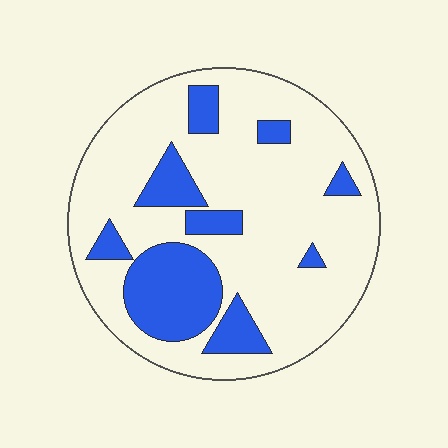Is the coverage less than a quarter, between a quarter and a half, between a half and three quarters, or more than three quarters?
Less than a quarter.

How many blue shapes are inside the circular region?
9.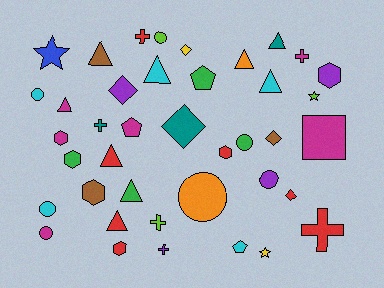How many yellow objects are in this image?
There are 2 yellow objects.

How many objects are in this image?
There are 40 objects.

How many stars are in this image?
There are 3 stars.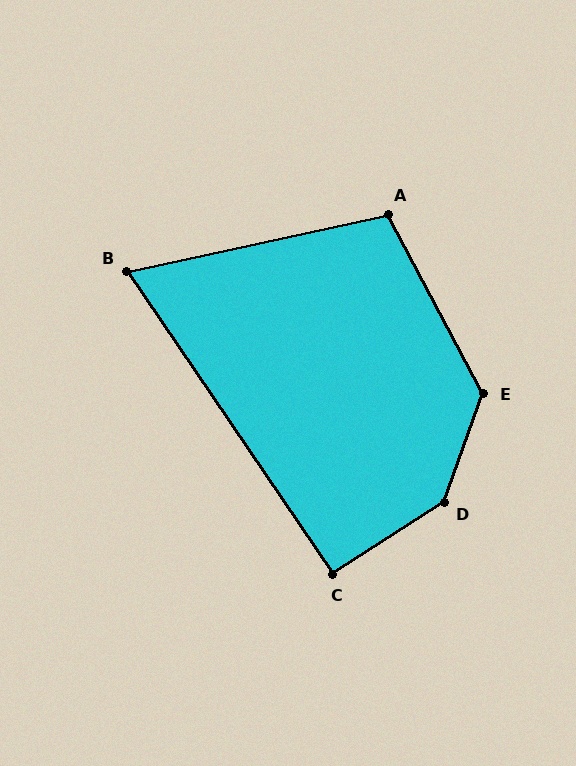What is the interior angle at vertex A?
Approximately 106 degrees (obtuse).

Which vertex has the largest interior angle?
D, at approximately 143 degrees.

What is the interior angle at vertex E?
Approximately 132 degrees (obtuse).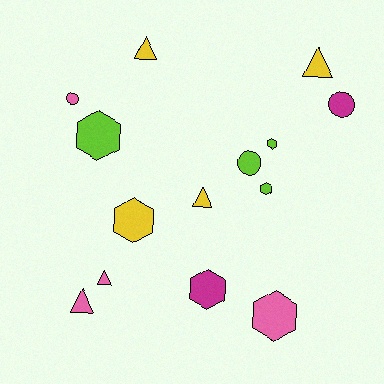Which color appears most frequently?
Yellow, with 4 objects.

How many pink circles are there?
There is 1 pink circle.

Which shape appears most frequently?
Hexagon, with 6 objects.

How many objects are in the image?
There are 14 objects.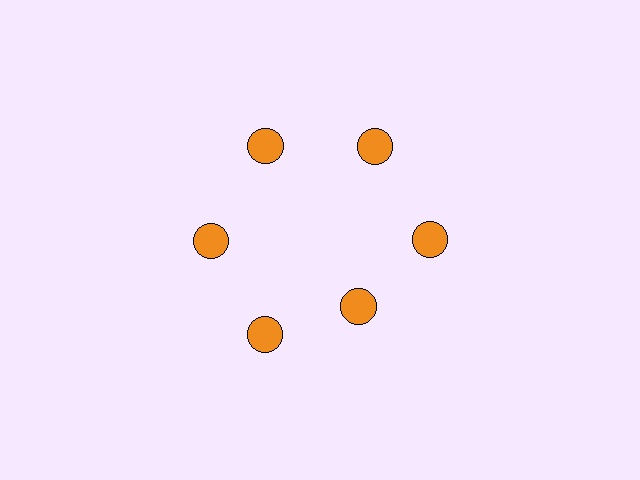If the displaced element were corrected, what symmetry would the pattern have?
It would have 6-fold rotational symmetry — the pattern would map onto itself every 60 degrees.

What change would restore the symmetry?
The symmetry would be restored by moving it outward, back onto the ring so that all 6 circles sit at equal angles and equal distance from the center.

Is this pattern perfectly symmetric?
No. The 6 orange circles are arranged in a ring, but one element near the 5 o'clock position is pulled inward toward the center, breaking the 6-fold rotational symmetry.